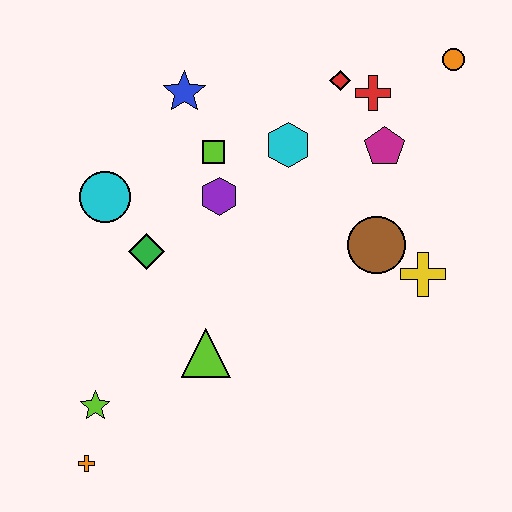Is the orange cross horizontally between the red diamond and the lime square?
No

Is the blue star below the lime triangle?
No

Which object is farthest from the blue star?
The orange cross is farthest from the blue star.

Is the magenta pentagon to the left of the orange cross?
No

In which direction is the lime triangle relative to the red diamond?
The lime triangle is below the red diamond.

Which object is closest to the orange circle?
The red cross is closest to the orange circle.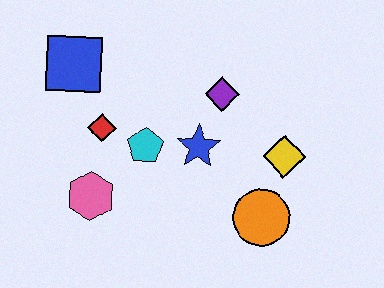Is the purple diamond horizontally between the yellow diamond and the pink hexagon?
Yes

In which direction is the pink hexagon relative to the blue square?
The pink hexagon is below the blue square.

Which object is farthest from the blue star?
The blue square is farthest from the blue star.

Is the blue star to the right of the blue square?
Yes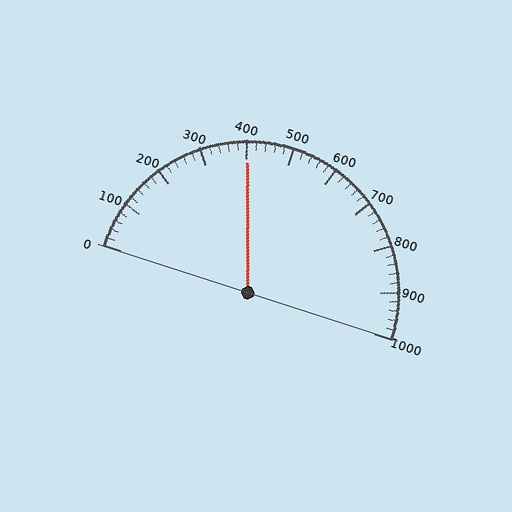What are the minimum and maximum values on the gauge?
The gauge ranges from 0 to 1000.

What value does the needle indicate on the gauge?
The needle indicates approximately 400.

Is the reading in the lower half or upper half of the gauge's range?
The reading is in the lower half of the range (0 to 1000).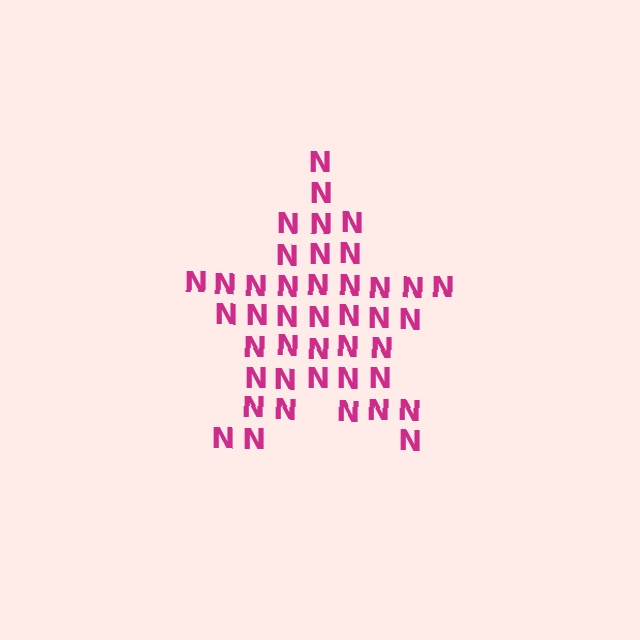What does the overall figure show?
The overall figure shows a star.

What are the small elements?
The small elements are letter N's.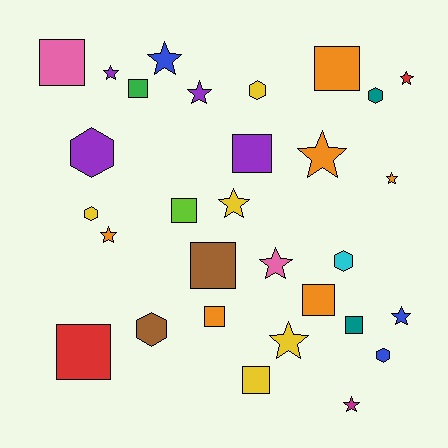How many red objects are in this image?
There are 2 red objects.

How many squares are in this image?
There are 11 squares.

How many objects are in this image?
There are 30 objects.